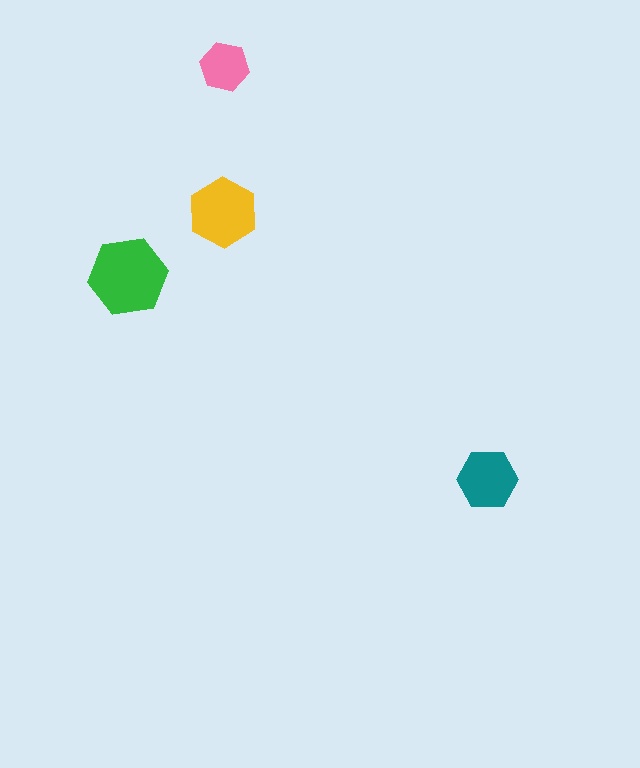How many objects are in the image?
There are 4 objects in the image.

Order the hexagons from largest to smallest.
the green one, the yellow one, the teal one, the pink one.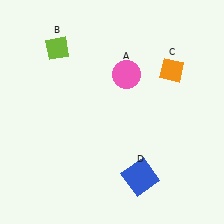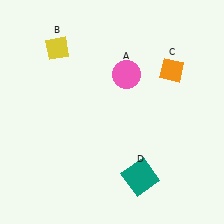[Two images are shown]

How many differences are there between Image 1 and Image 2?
There are 2 differences between the two images.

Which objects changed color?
B changed from lime to yellow. D changed from blue to teal.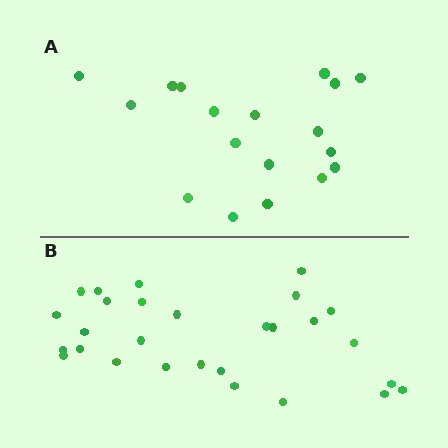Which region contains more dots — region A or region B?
Region B (the bottom region) has more dots.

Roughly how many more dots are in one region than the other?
Region B has roughly 10 or so more dots than region A.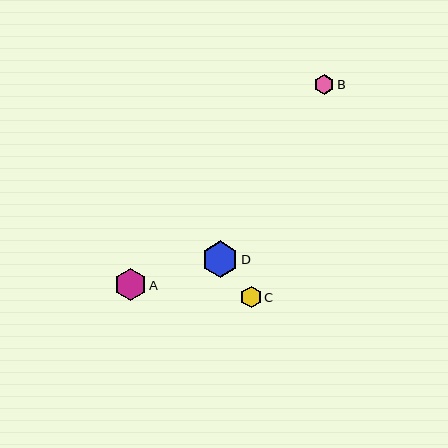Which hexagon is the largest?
Hexagon D is the largest with a size of approximately 37 pixels.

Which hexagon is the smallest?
Hexagon B is the smallest with a size of approximately 20 pixels.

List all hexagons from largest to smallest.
From largest to smallest: D, A, C, B.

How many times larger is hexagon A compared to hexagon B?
Hexagon A is approximately 1.6 times the size of hexagon B.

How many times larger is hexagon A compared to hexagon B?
Hexagon A is approximately 1.6 times the size of hexagon B.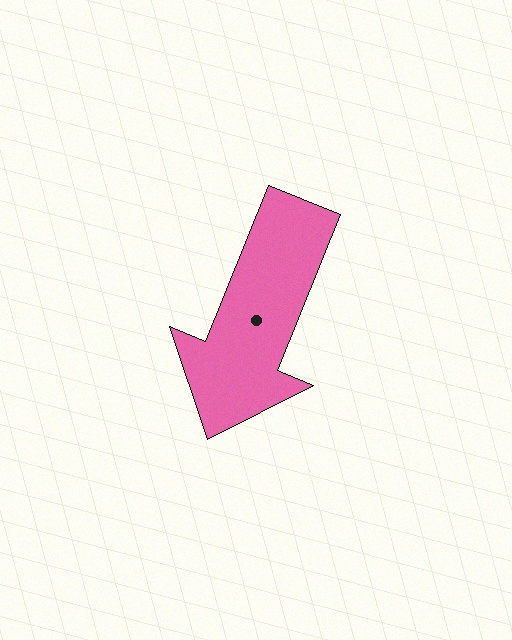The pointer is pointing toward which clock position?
Roughly 7 o'clock.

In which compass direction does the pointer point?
South.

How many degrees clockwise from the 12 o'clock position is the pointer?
Approximately 202 degrees.